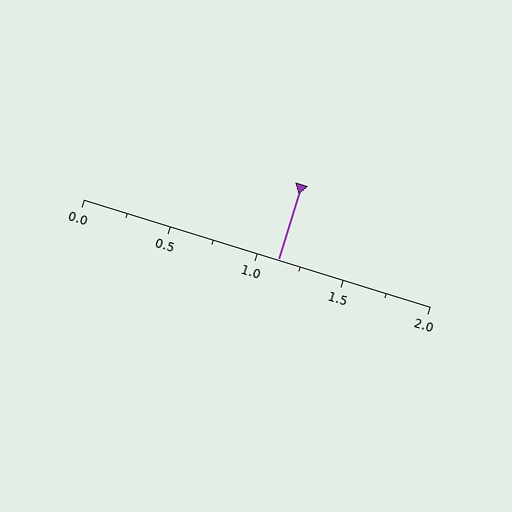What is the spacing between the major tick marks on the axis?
The major ticks are spaced 0.5 apart.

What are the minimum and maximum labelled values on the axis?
The axis runs from 0.0 to 2.0.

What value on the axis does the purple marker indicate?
The marker indicates approximately 1.12.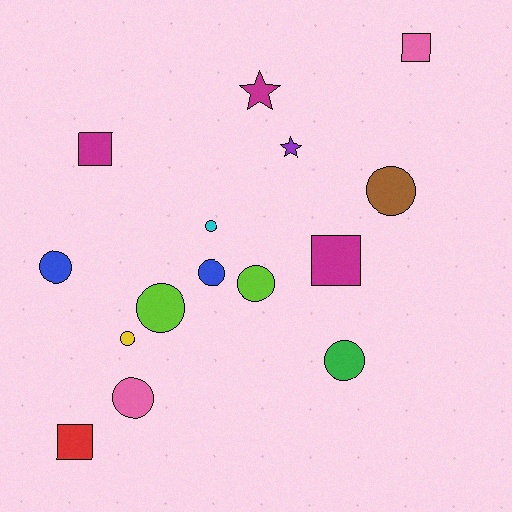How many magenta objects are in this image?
There are 3 magenta objects.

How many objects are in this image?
There are 15 objects.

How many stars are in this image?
There are 2 stars.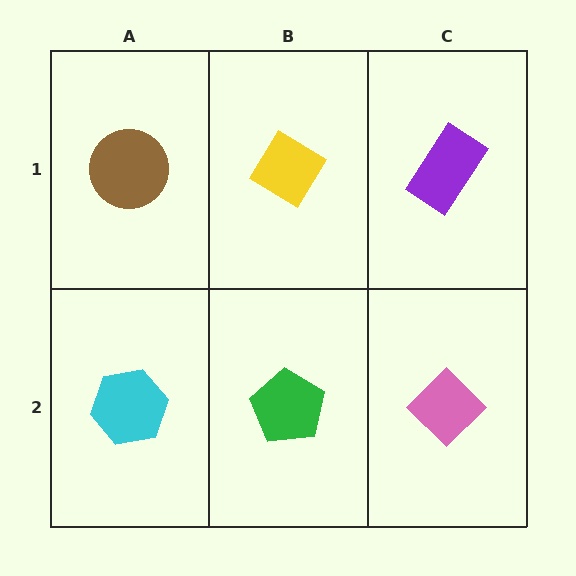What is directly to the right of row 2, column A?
A green pentagon.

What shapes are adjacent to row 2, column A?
A brown circle (row 1, column A), a green pentagon (row 2, column B).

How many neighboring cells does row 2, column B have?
3.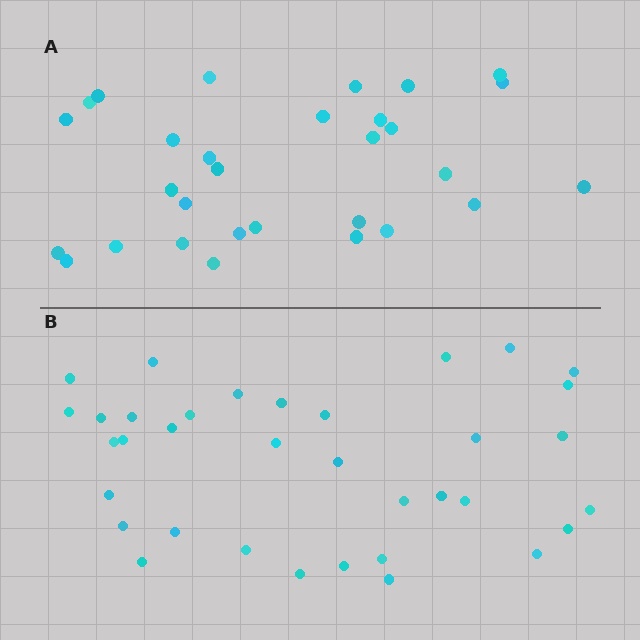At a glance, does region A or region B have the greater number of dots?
Region B (the bottom region) has more dots.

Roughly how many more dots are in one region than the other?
Region B has about 5 more dots than region A.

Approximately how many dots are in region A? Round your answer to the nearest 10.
About 30 dots.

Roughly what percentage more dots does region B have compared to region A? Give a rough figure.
About 15% more.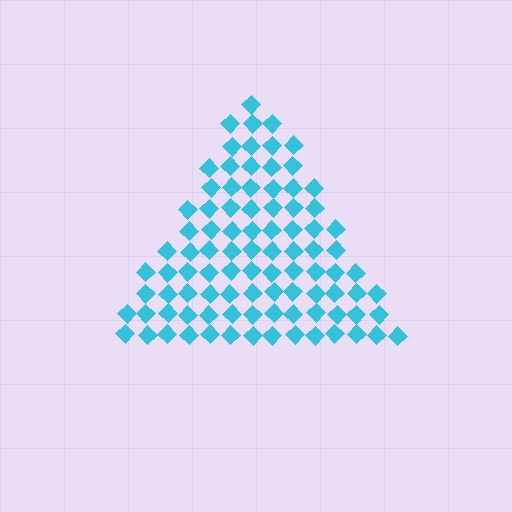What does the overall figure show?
The overall figure shows a triangle.